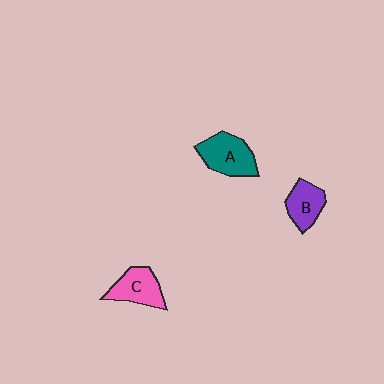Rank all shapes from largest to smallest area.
From largest to smallest: A (teal), C (pink), B (purple).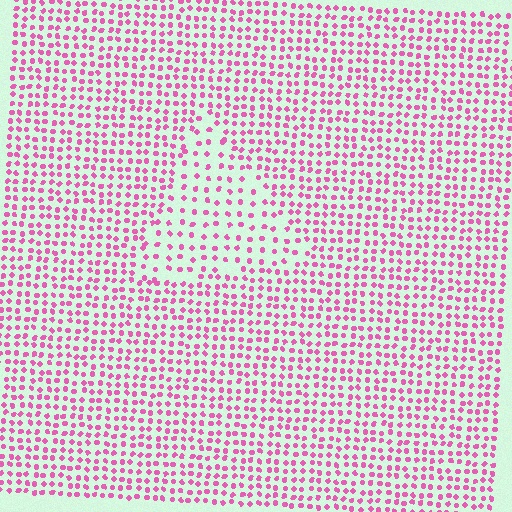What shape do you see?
I see a triangle.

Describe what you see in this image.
The image contains small pink elements arranged at two different densities. A triangle-shaped region is visible where the elements are less densely packed than the surrounding area.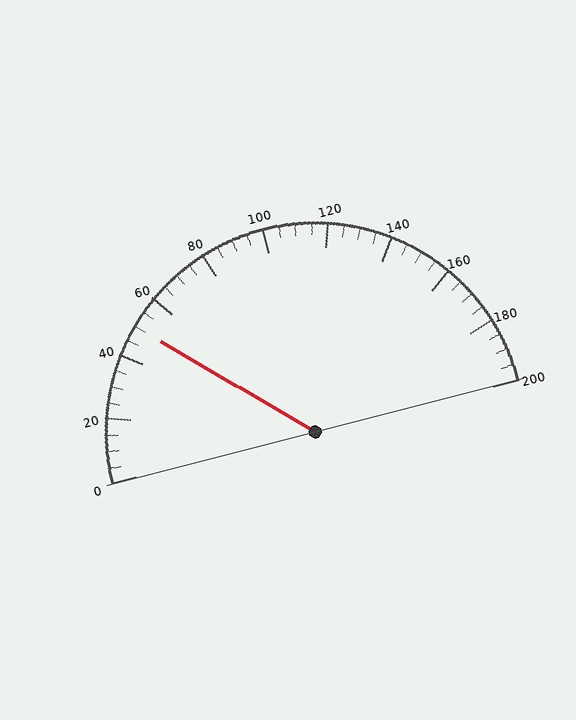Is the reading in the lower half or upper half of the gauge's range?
The reading is in the lower half of the range (0 to 200).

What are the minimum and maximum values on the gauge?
The gauge ranges from 0 to 200.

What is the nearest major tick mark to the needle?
The nearest major tick mark is 40.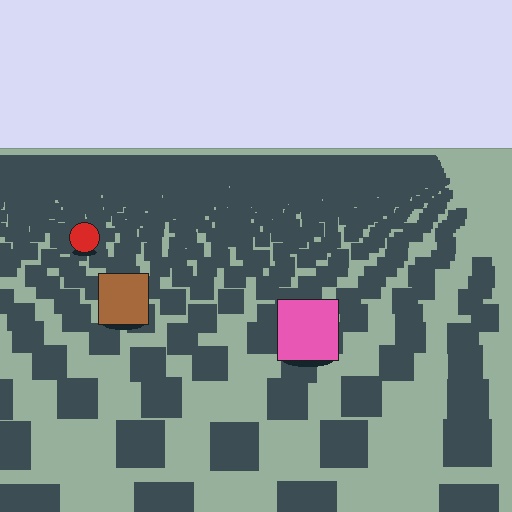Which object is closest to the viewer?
The pink square is closest. The texture marks near it are larger and more spread out.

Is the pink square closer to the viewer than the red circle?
Yes. The pink square is closer — you can tell from the texture gradient: the ground texture is coarser near it.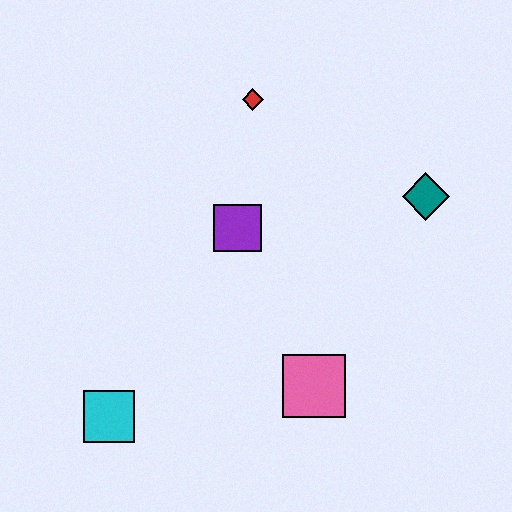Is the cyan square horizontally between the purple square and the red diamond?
No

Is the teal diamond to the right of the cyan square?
Yes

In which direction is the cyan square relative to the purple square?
The cyan square is below the purple square.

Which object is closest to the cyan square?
The pink square is closest to the cyan square.